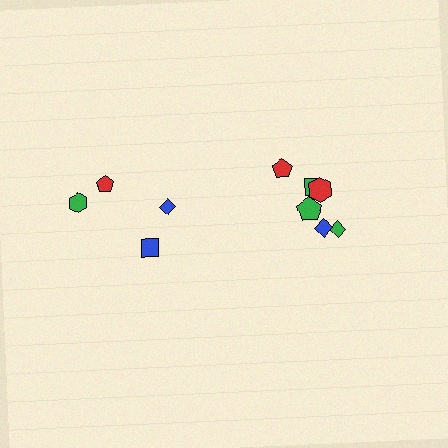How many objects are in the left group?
There are 4 objects.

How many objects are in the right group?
There are 6 objects.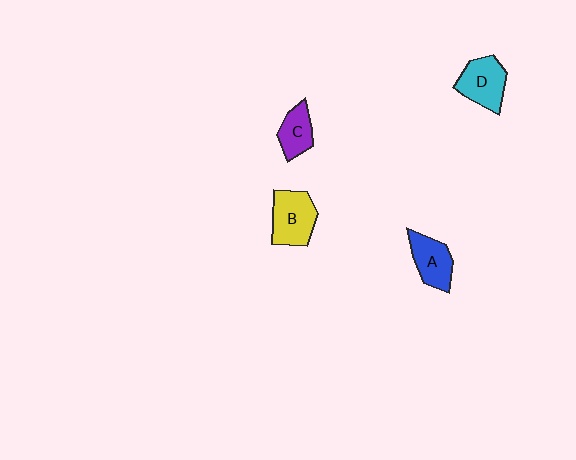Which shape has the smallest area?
Shape C (purple).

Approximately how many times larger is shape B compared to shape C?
Approximately 1.5 times.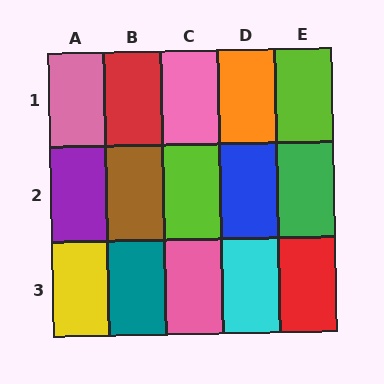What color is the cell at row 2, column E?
Green.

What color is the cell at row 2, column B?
Brown.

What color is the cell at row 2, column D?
Blue.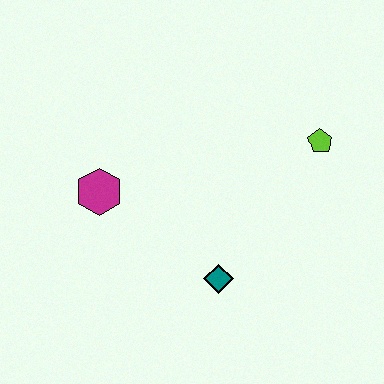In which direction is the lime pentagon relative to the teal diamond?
The lime pentagon is above the teal diamond.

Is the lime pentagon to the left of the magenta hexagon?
No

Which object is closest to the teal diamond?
The magenta hexagon is closest to the teal diamond.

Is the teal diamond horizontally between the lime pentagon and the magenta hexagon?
Yes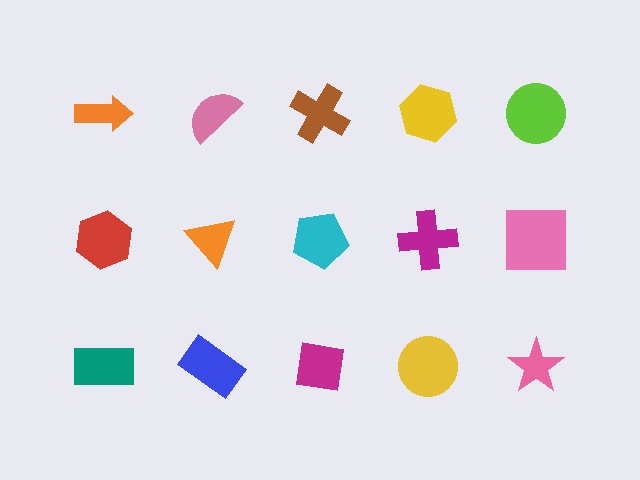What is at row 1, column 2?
A pink semicircle.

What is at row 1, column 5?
A lime circle.